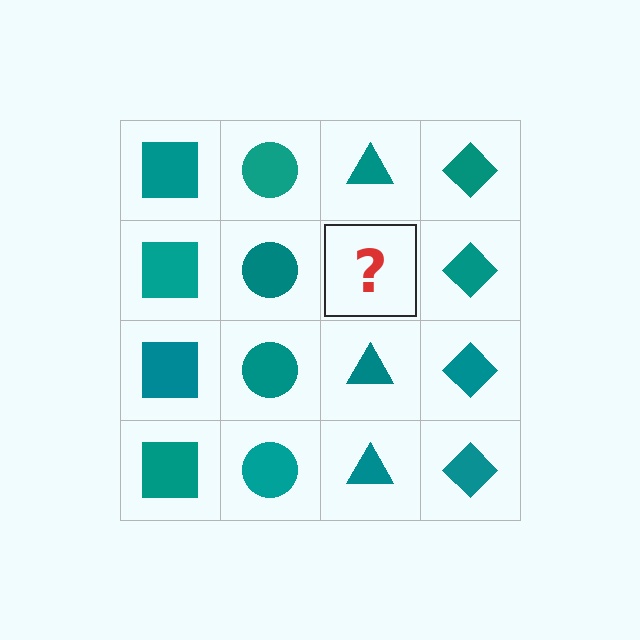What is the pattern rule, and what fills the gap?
The rule is that each column has a consistent shape. The gap should be filled with a teal triangle.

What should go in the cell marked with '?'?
The missing cell should contain a teal triangle.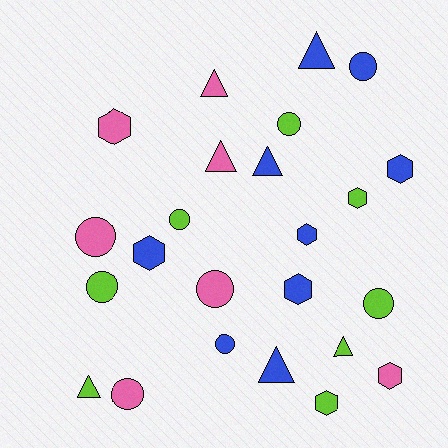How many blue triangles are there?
There are 3 blue triangles.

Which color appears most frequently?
Blue, with 9 objects.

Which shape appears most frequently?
Circle, with 9 objects.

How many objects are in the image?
There are 24 objects.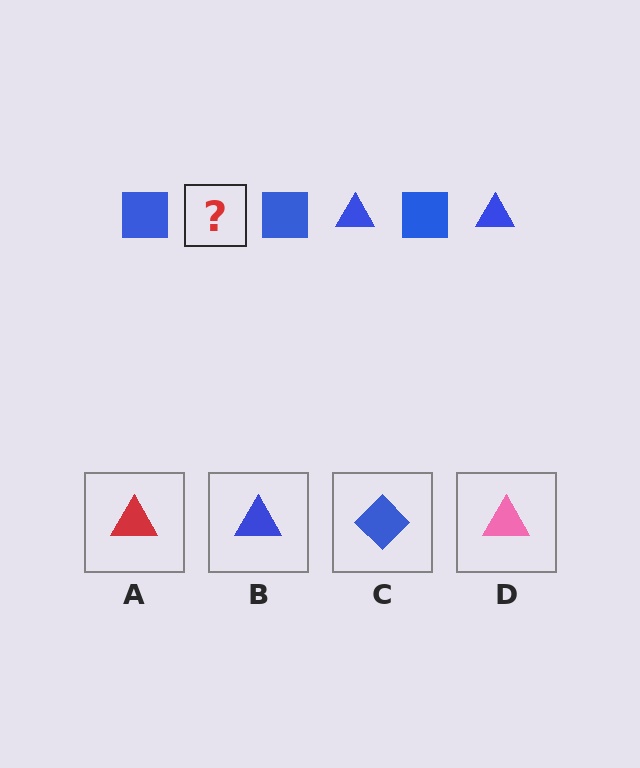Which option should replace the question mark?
Option B.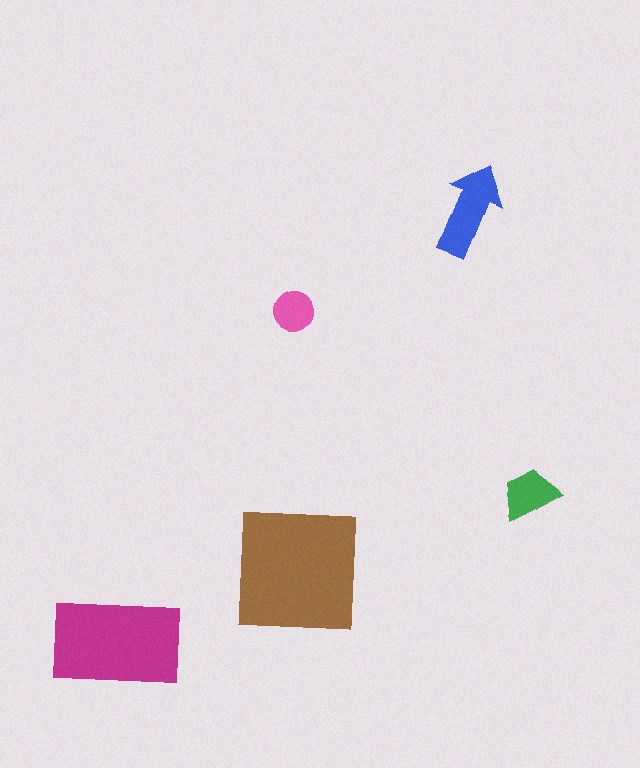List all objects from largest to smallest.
The brown square, the magenta rectangle, the blue arrow, the green trapezoid, the pink circle.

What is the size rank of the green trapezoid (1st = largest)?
4th.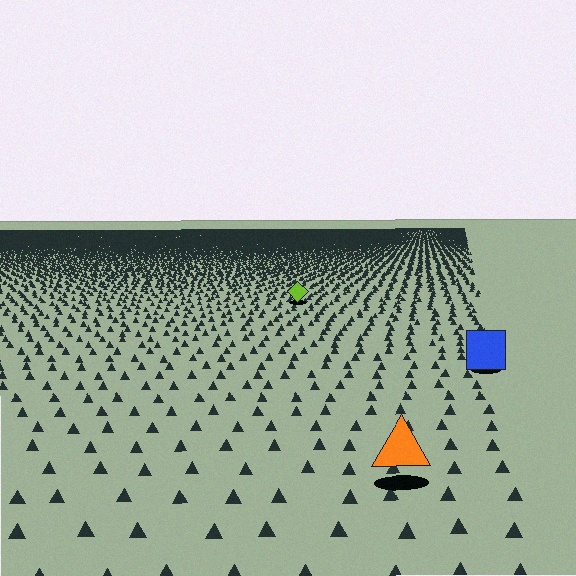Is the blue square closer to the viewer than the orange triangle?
No. The orange triangle is closer — you can tell from the texture gradient: the ground texture is coarser near it.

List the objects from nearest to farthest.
From nearest to farthest: the orange triangle, the blue square, the lime diamond.